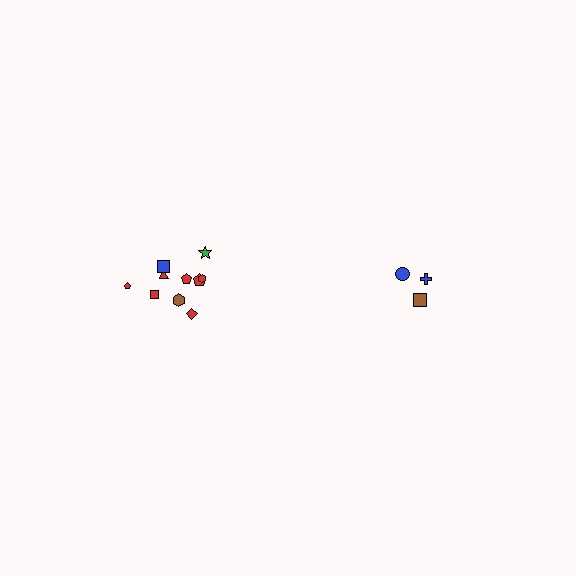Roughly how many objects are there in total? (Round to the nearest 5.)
Roughly 15 objects in total.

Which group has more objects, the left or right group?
The left group.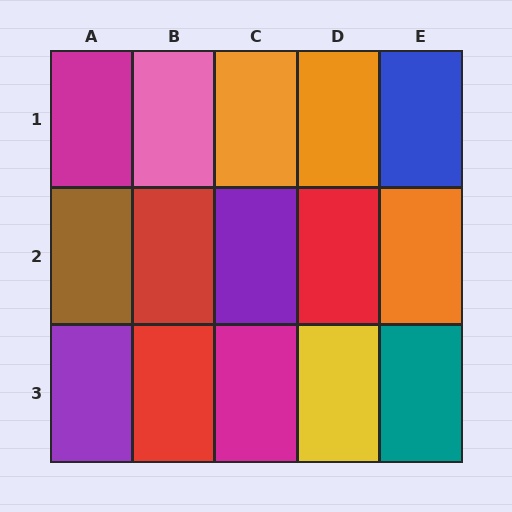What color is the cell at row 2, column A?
Brown.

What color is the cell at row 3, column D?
Yellow.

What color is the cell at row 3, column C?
Magenta.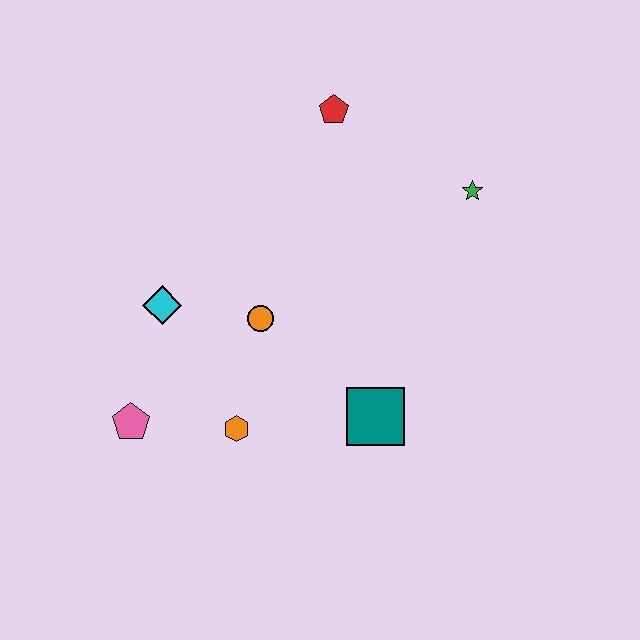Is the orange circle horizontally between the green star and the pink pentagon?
Yes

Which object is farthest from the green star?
The pink pentagon is farthest from the green star.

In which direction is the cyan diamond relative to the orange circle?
The cyan diamond is to the left of the orange circle.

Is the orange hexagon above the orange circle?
No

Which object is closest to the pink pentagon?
The orange hexagon is closest to the pink pentagon.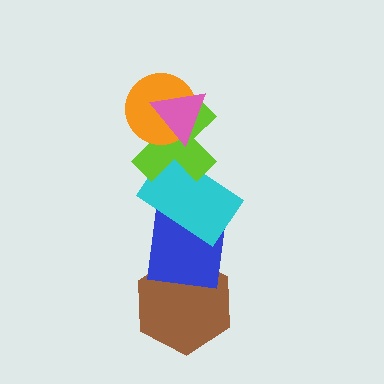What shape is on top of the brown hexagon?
The blue square is on top of the brown hexagon.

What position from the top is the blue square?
The blue square is 5th from the top.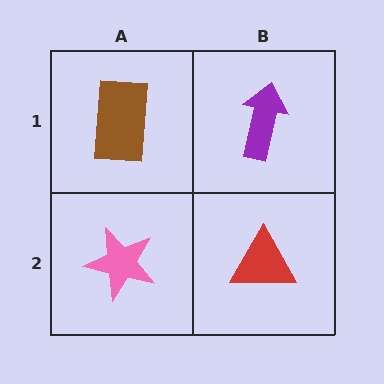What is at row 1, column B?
A purple arrow.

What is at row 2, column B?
A red triangle.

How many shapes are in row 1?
2 shapes.